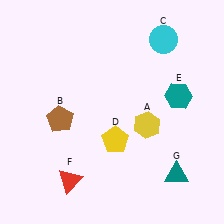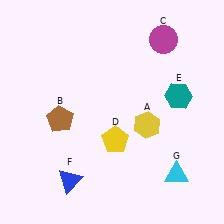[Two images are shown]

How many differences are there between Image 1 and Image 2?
There are 3 differences between the two images.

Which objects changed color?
C changed from cyan to magenta. F changed from red to blue. G changed from teal to cyan.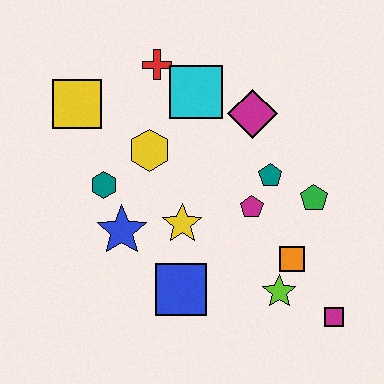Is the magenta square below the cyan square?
Yes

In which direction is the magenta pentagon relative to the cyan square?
The magenta pentagon is below the cyan square.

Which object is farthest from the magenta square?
The yellow square is farthest from the magenta square.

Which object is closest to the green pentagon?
The teal pentagon is closest to the green pentagon.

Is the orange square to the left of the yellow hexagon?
No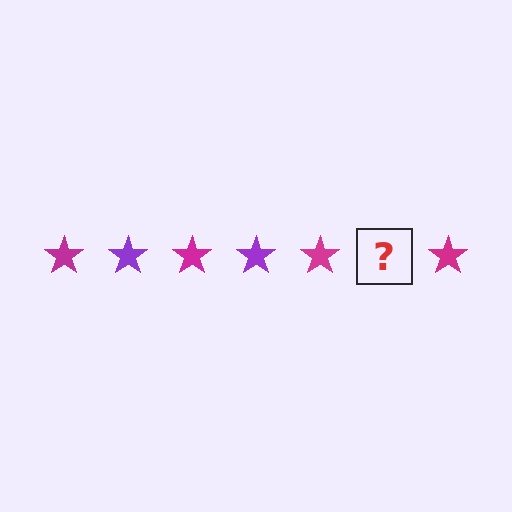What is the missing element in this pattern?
The missing element is a purple star.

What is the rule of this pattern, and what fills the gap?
The rule is that the pattern cycles through magenta, purple stars. The gap should be filled with a purple star.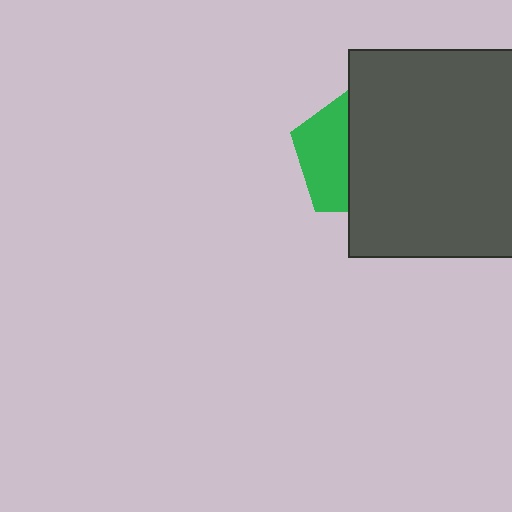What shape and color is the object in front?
The object in front is a dark gray square.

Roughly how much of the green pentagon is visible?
A small part of it is visible (roughly 40%).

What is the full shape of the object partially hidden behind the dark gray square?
The partially hidden object is a green pentagon.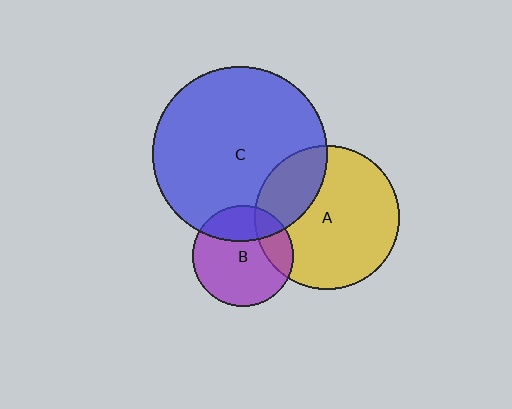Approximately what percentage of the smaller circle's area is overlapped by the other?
Approximately 25%.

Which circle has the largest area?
Circle C (blue).